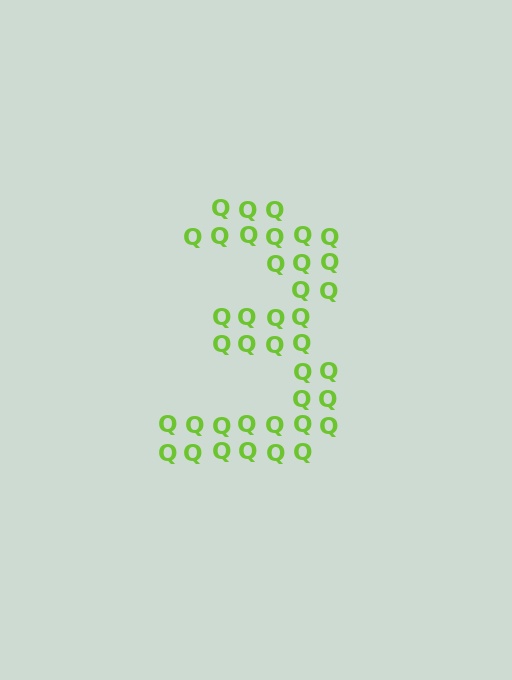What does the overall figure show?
The overall figure shows the digit 3.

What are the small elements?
The small elements are letter Q's.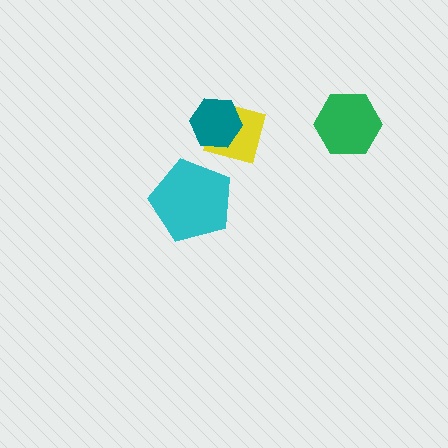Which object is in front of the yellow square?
The teal hexagon is in front of the yellow square.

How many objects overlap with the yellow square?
1 object overlaps with the yellow square.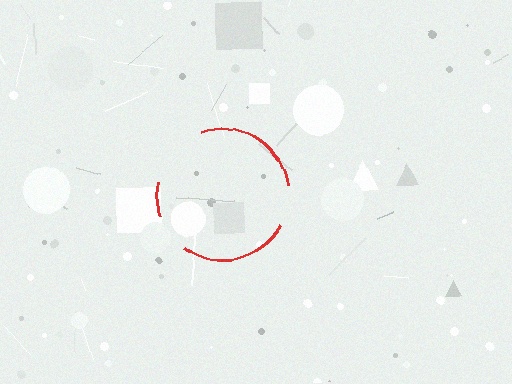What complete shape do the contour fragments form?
The contour fragments form a circle.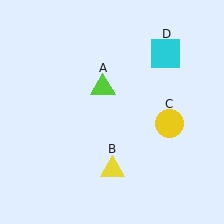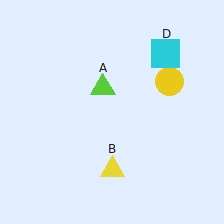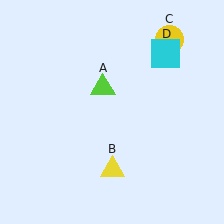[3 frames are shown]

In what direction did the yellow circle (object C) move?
The yellow circle (object C) moved up.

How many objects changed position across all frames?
1 object changed position: yellow circle (object C).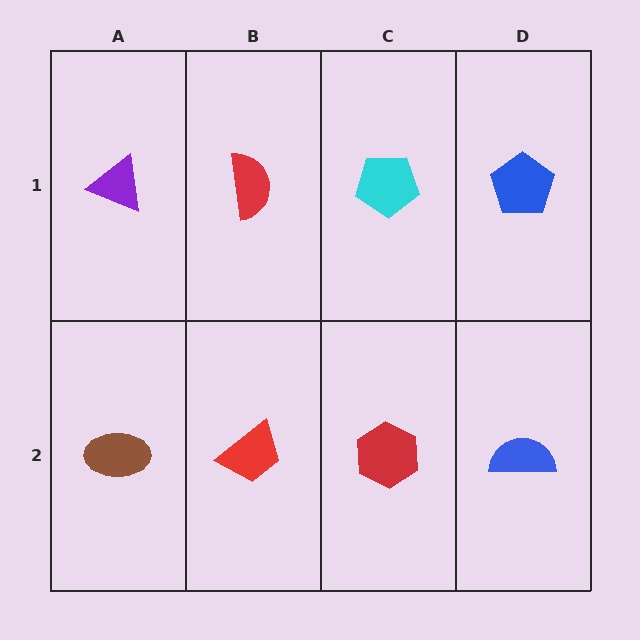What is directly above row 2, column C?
A cyan pentagon.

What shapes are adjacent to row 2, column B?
A red semicircle (row 1, column B), a brown ellipse (row 2, column A), a red hexagon (row 2, column C).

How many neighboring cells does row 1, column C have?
3.